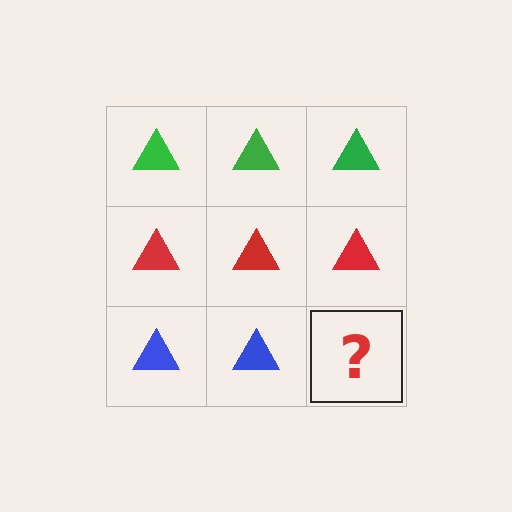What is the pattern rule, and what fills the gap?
The rule is that each row has a consistent color. The gap should be filled with a blue triangle.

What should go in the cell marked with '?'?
The missing cell should contain a blue triangle.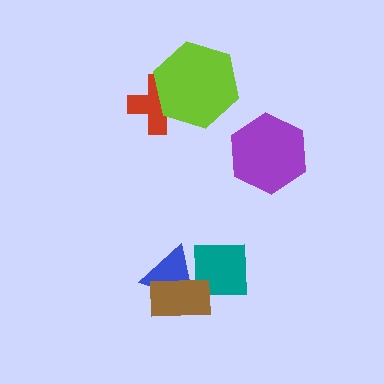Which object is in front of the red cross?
The lime hexagon is in front of the red cross.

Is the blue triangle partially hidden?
Yes, it is partially covered by another shape.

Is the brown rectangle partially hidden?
No, no other shape covers it.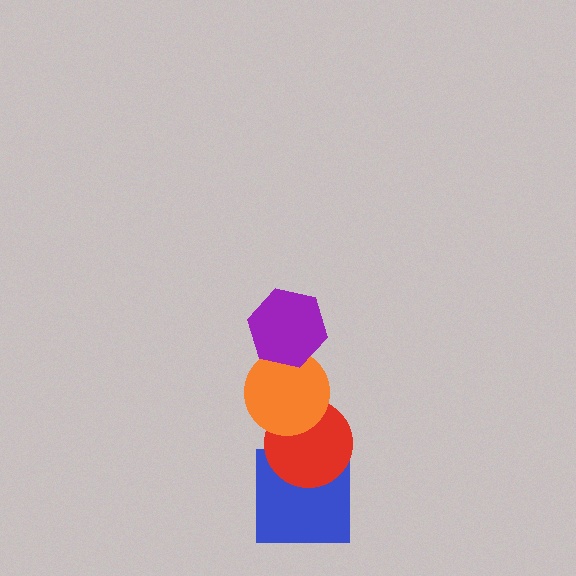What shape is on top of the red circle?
The orange circle is on top of the red circle.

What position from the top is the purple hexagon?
The purple hexagon is 1st from the top.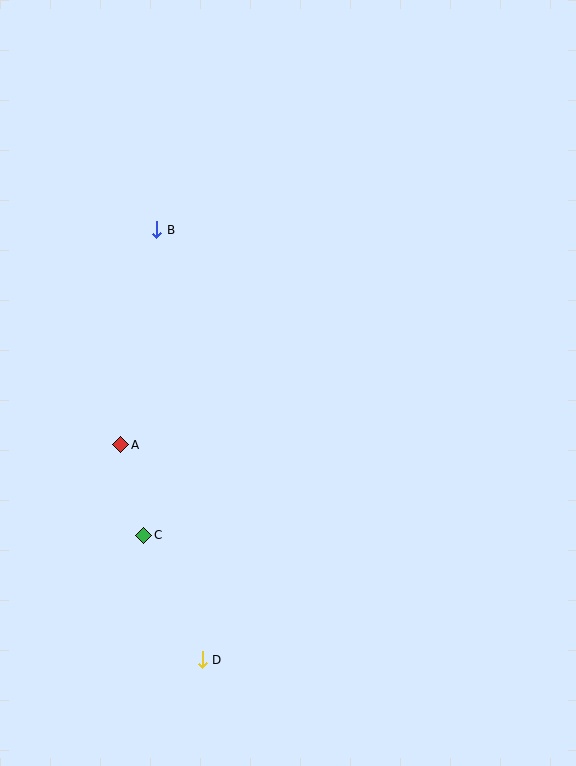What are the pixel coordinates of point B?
Point B is at (157, 230).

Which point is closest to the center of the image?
Point A at (121, 445) is closest to the center.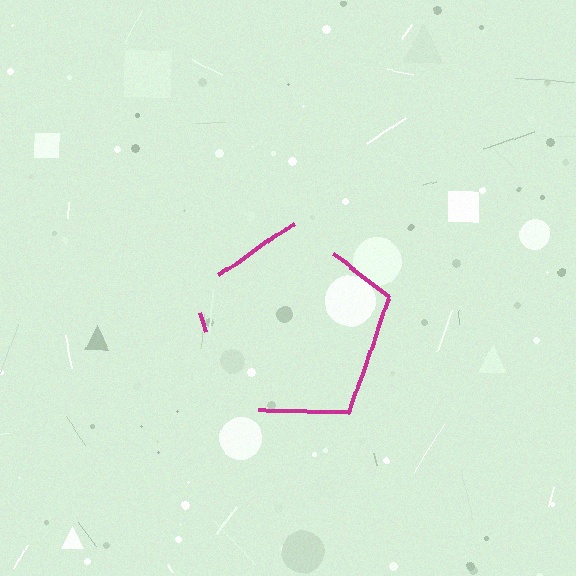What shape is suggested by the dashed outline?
The dashed outline suggests a pentagon.